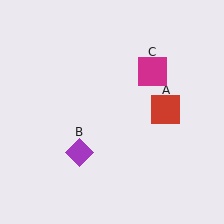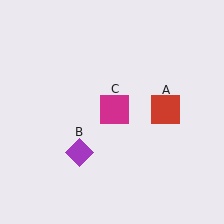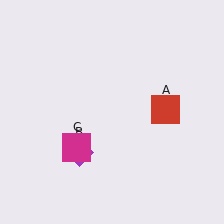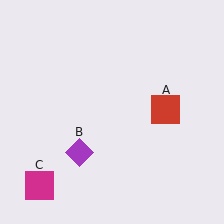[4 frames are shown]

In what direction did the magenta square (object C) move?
The magenta square (object C) moved down and to the left.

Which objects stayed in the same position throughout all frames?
Red square (object A) and purple diamond (object B) remained stationary.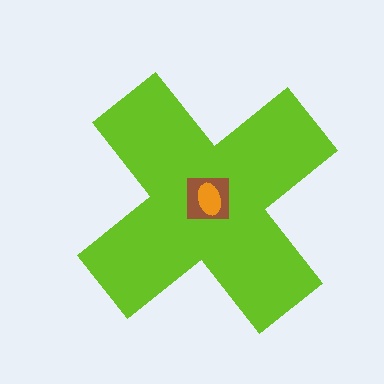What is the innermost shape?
The orange ellipse.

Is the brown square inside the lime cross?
Yes.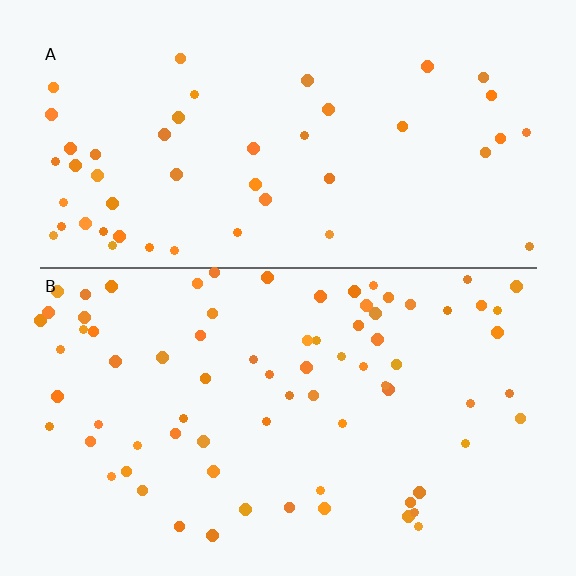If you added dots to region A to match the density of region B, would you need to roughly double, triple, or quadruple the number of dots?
Approximately double.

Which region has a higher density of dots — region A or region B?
B (the bottom).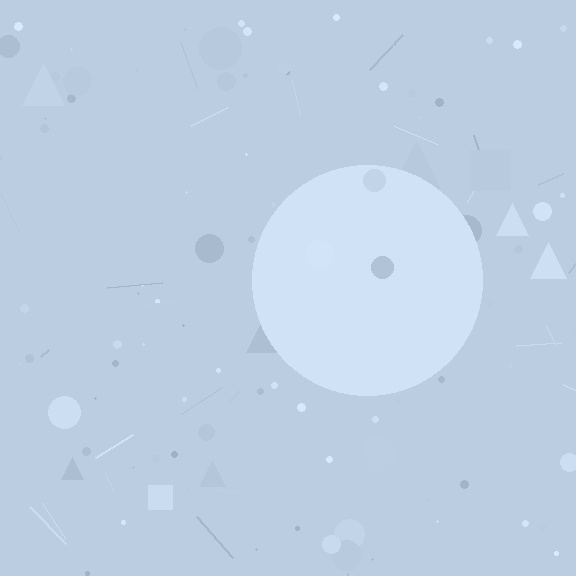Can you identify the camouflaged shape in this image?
The camouflaged shape is a circle.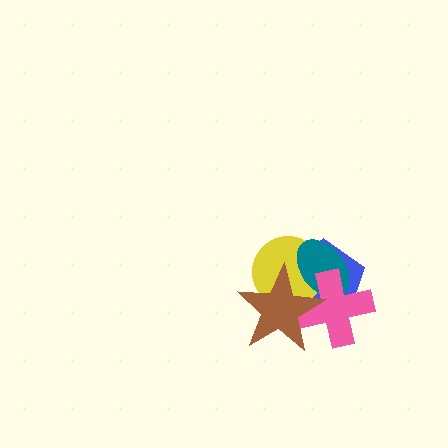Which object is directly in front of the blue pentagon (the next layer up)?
The yellow circle is directly in front of the blue pentagon.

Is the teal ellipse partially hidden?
Yes, it is partially covered by another shape.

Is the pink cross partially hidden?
Yes, it is partially covered by another shape.